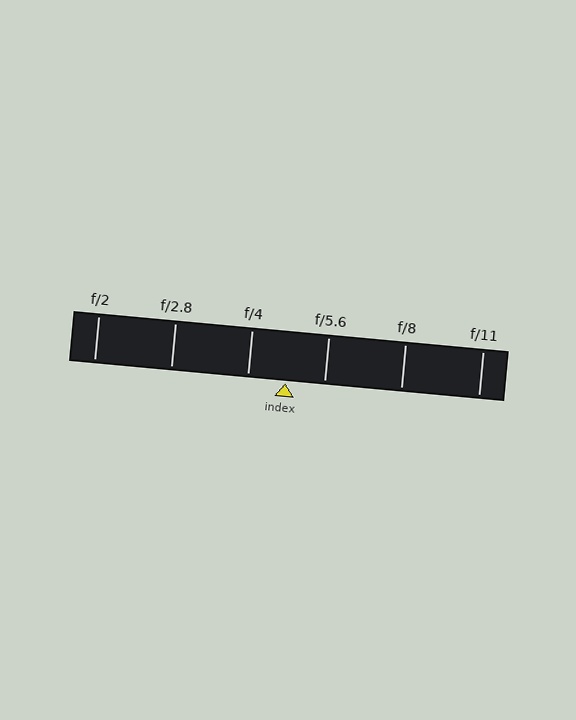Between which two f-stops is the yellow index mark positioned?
The index mark is between f/4 and f/5.6.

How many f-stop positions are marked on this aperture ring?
There are 6 f-stop positions marked.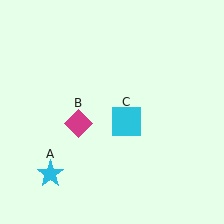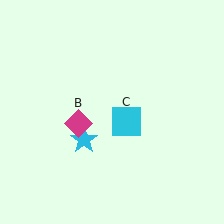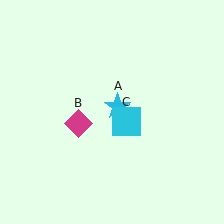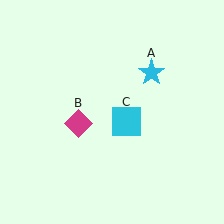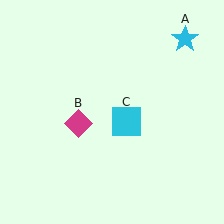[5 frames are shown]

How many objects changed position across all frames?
1 object changed position: cyan star (object A).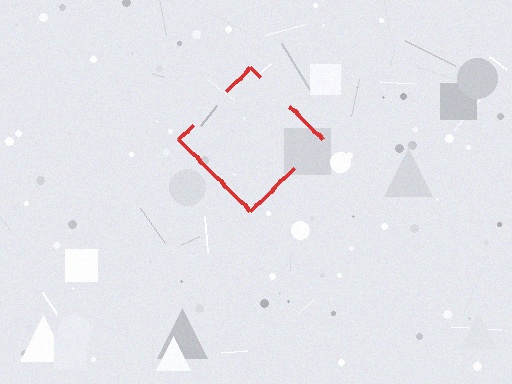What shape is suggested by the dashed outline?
The dashed outline suggests a diamond.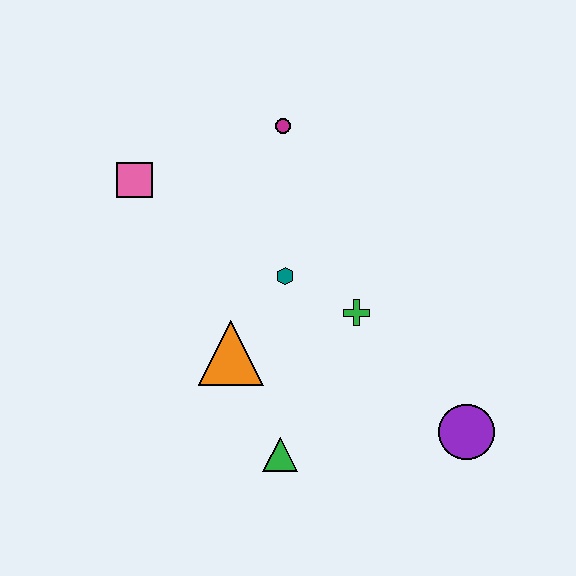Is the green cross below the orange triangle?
No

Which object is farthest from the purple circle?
The pink square is farthest from the purple circle.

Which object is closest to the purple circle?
The green cross is closest to the purple circle.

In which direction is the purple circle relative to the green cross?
The purple circle is below the green cross.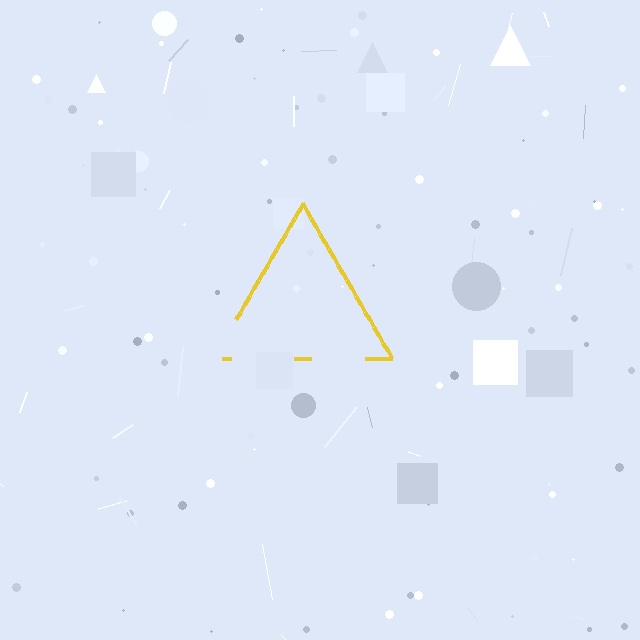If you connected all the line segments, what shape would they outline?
They would outline a triangle.